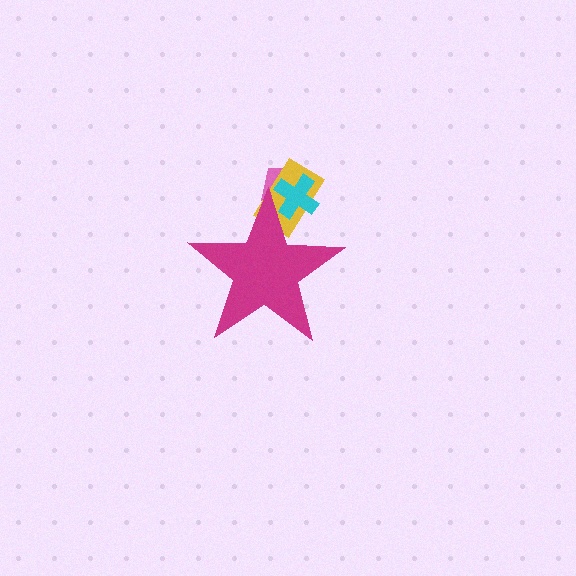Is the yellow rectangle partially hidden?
Yes, the yellow rectangle is partially hidden behind the magenta star.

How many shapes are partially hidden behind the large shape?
3 shapes are partially hidden.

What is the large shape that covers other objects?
A magenta star.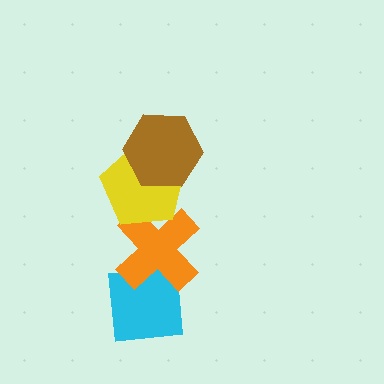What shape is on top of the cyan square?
The orange cross is on top of the cyan square.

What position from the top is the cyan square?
The cyan square is 4th from the top.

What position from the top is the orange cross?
The orange cross is 3rd from the top.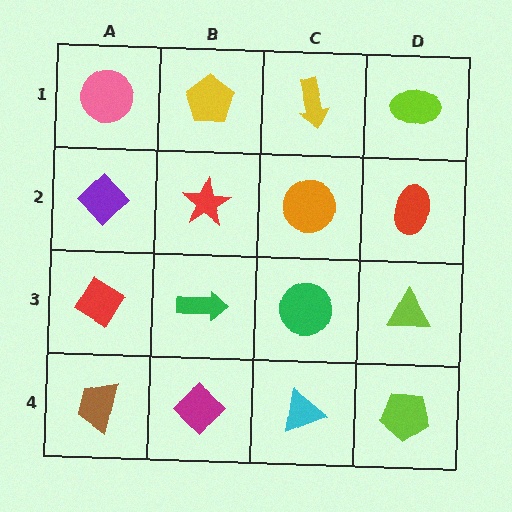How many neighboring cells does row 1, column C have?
3.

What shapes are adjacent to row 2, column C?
A yellow arrow (row 1, column C), a green circle (row 3, column C), a red star (row 2, column B), a red ellipse (row 2, column D).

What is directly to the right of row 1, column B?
A yellow arrow.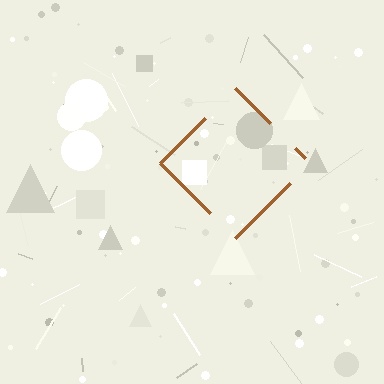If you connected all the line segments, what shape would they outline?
They would outline a diamond.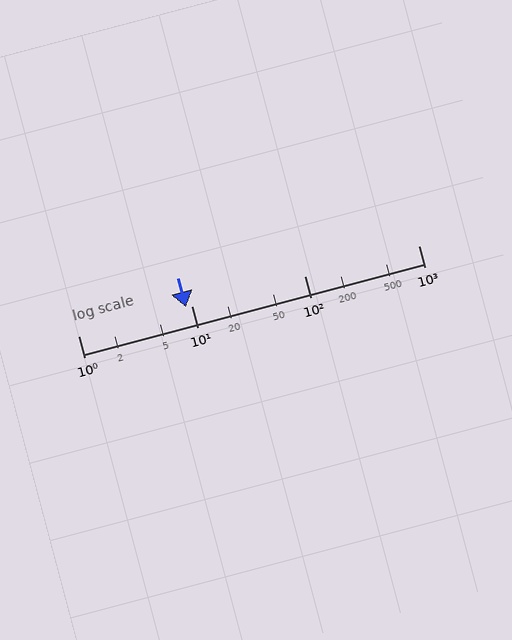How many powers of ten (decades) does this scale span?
The scale spans 3 decades, from 1 to 1000.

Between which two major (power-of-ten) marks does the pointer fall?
The pointer is between 1 and 10.